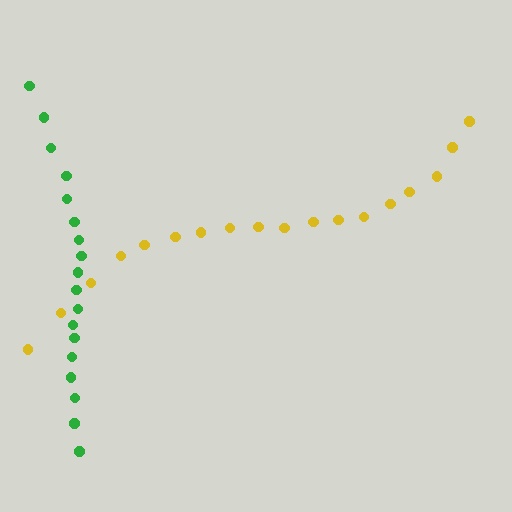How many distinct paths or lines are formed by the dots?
There are 2 distinct paths.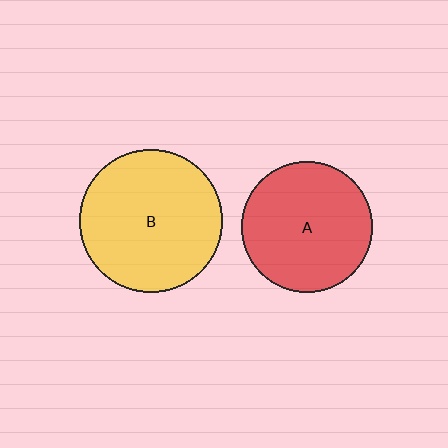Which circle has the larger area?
Circle B (yellow).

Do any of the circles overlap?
No, none of the circles overlap.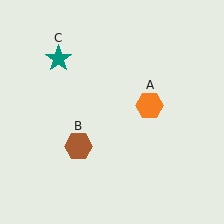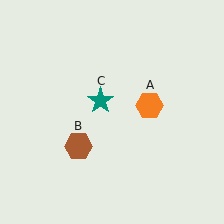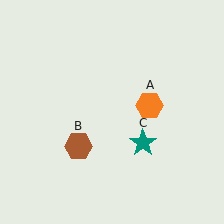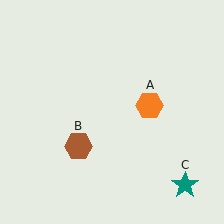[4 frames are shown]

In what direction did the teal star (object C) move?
The teal star (object C) moved down and to the right.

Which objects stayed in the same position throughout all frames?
Orange hexagon (object A) and brown hexagon (object B) remained stationary.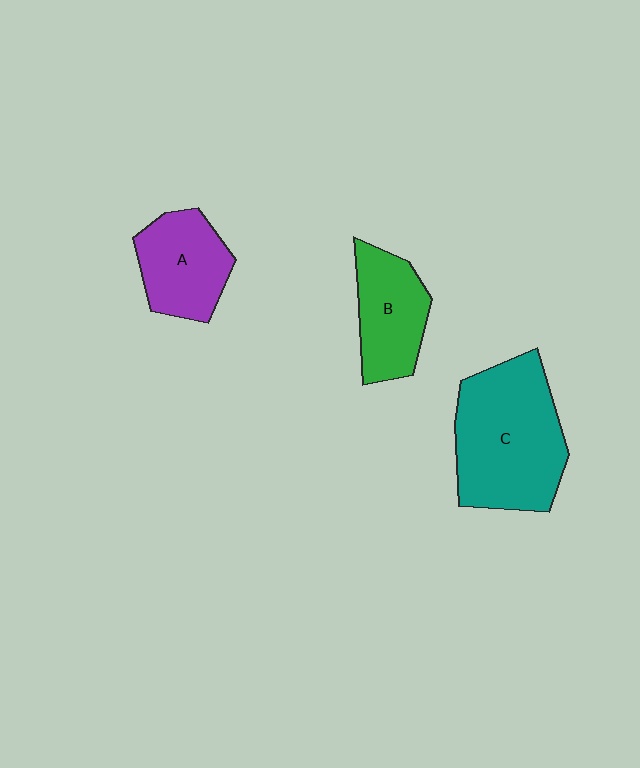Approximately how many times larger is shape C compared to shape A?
Approximately 1.8 times.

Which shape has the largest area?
Shape C (teal).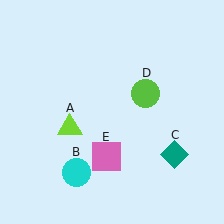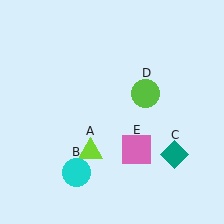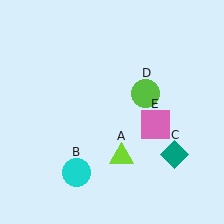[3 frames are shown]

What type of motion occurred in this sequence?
The lime triangle (object A), pink square (object E) rotated counterclockwise around the center of the scene.